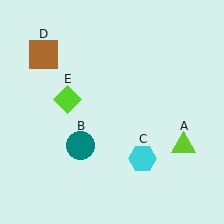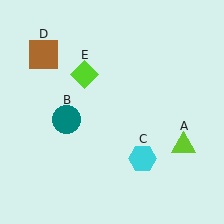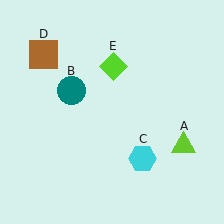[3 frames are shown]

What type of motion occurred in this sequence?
The teal circle (object B), lime diamond (object E) rotated clockwise around the center of the scene.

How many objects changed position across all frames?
2 objects changed position: teal circle (object B), lime diamond (object E).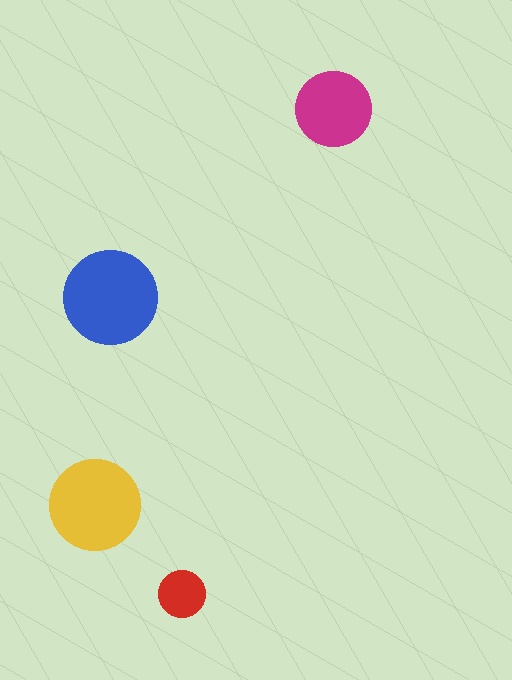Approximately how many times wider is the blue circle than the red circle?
About 2 times wider.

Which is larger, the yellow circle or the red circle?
The yellow one.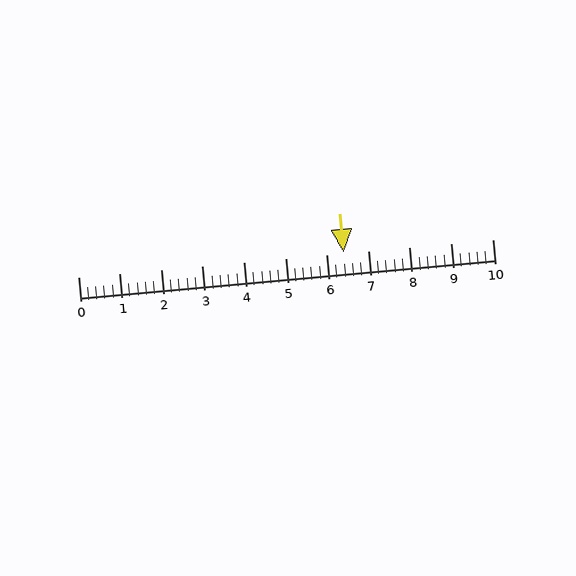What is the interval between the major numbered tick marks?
The major tick marks are spaced 1 units apart.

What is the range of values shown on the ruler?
The ruler shows values from 0 to 10.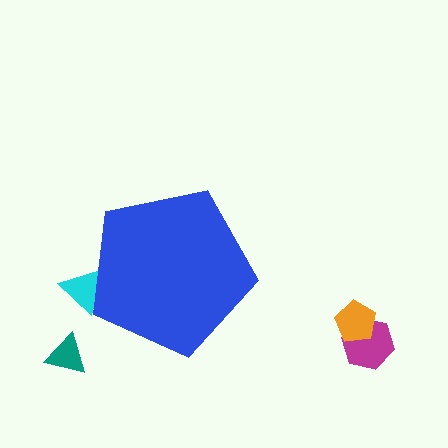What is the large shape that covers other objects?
A blue pentagon.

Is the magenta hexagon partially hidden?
No, the magenta hexagon is fully visible.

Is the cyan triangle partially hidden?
Yes, the cyan triangle is partially hidden behind the blue pentagon.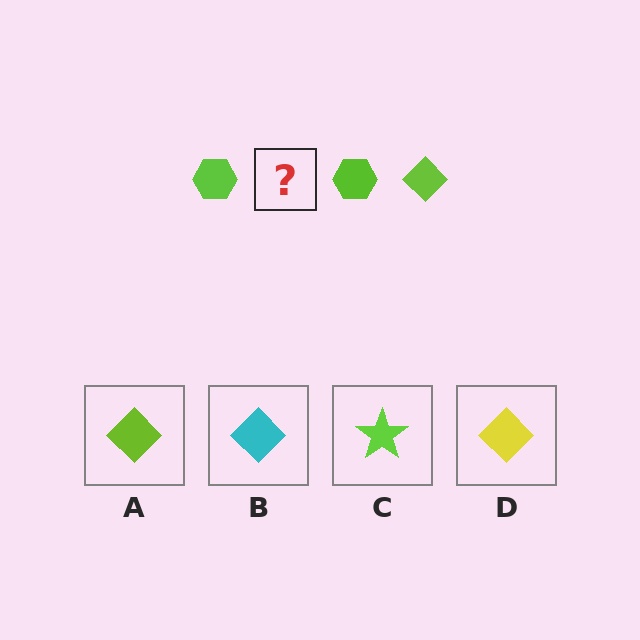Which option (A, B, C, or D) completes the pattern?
A.